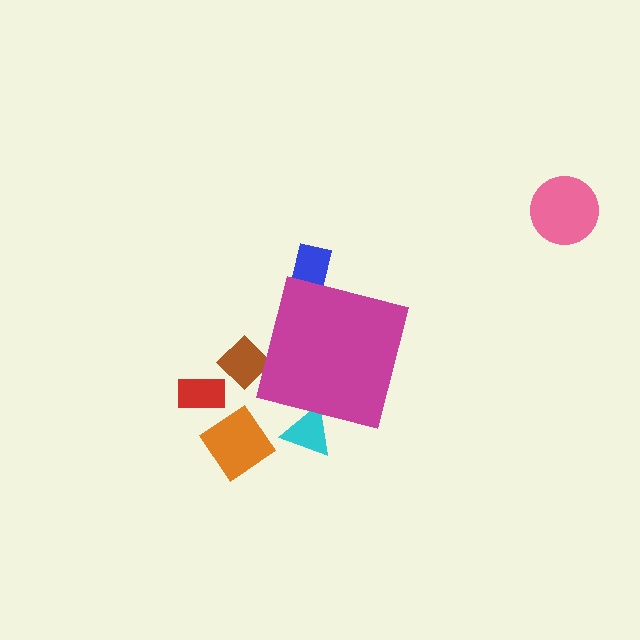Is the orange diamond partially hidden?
No, the orange diamond is fully visible.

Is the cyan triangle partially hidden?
Yes, the cyan triangle is partially hidden behind the magenta square.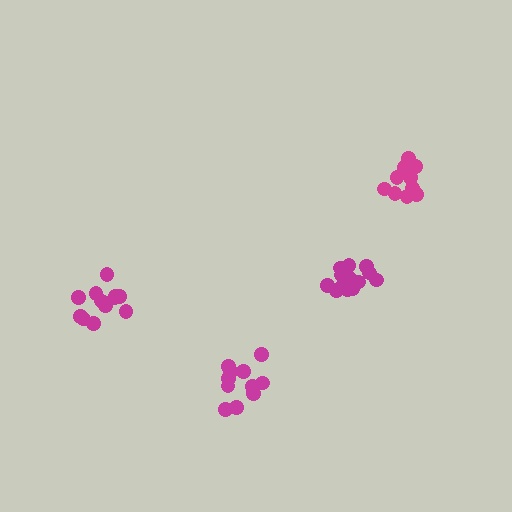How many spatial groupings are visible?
There are 4 spatial groupings.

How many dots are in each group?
Group 1: 11 dots, Group 2: 17 dots, Group 3: 12 dots, Group 4: 11 dots (51 total).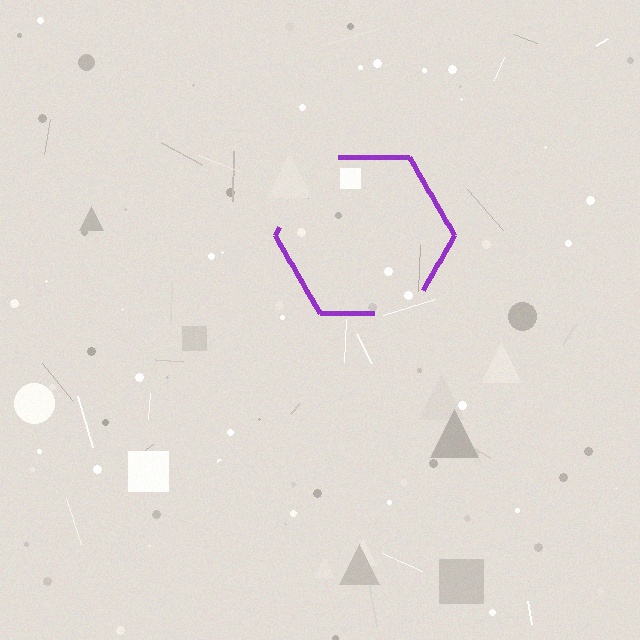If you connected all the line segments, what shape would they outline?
They would outline a hexagon.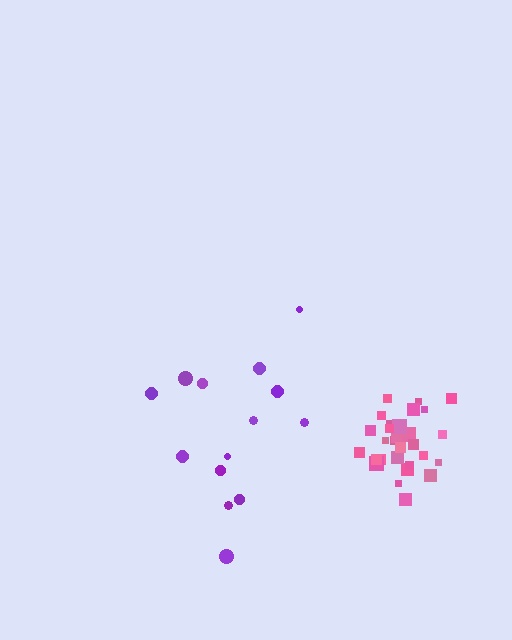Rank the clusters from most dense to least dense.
pink, purple.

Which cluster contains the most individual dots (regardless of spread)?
Pink (30).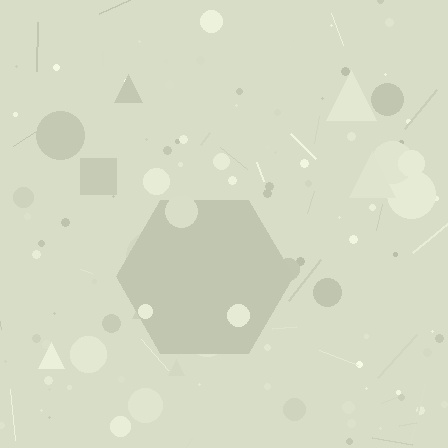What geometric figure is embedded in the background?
A hexagon is embedded in the background.